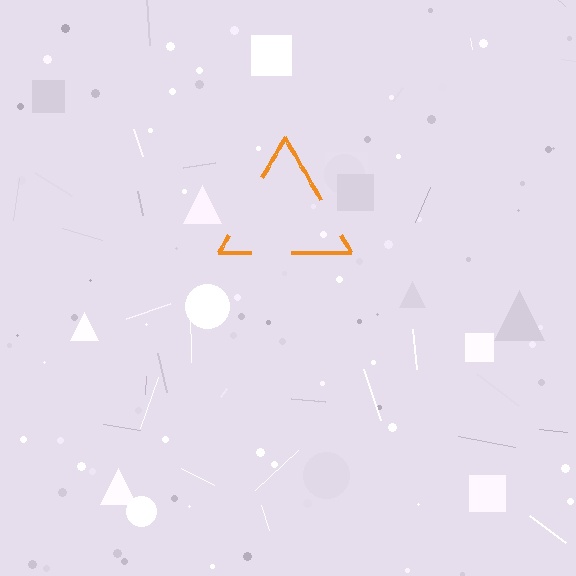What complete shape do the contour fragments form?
The contour fragments form a triangle.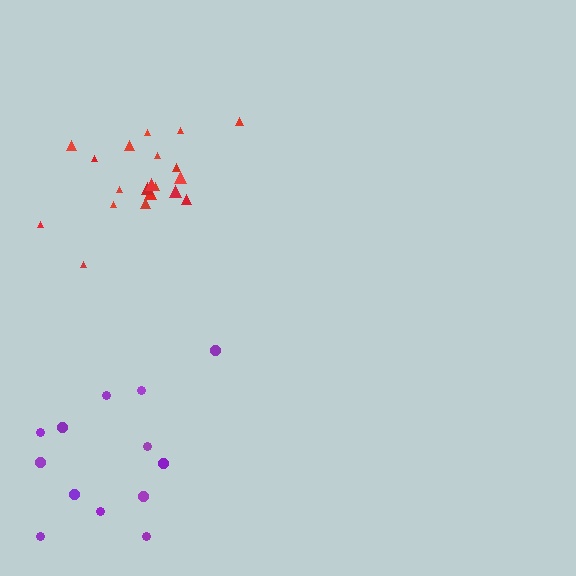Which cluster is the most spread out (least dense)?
Purple.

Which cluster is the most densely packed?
Red.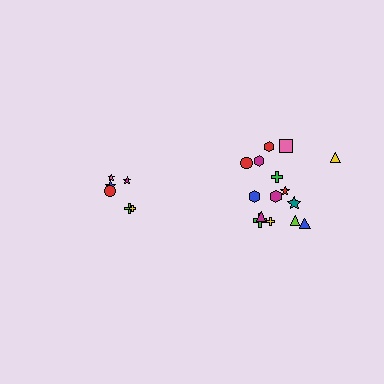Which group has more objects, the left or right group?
The right group.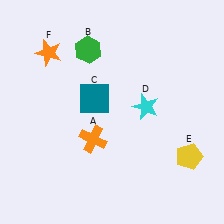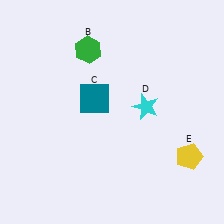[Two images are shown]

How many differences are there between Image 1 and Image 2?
There are 2 differences between the two images.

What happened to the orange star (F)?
The orange star (F) was removed in Image 2. It was in the top-left area of Image 1.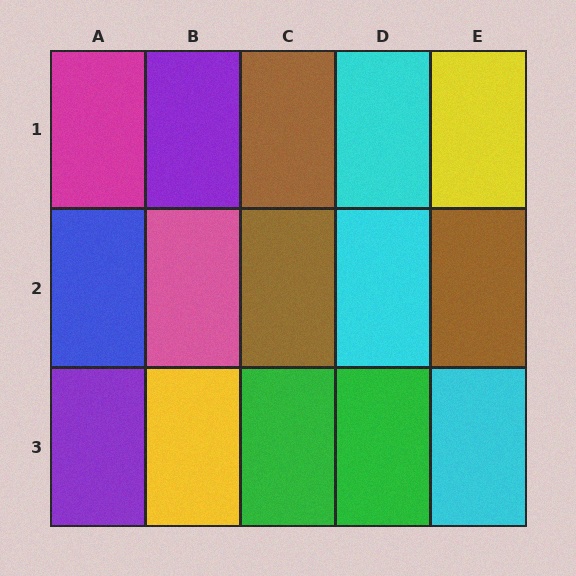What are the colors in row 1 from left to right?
Magenta, purple, brown, cyan, yellow.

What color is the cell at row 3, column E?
Cyan.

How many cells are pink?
1 cell is pink.